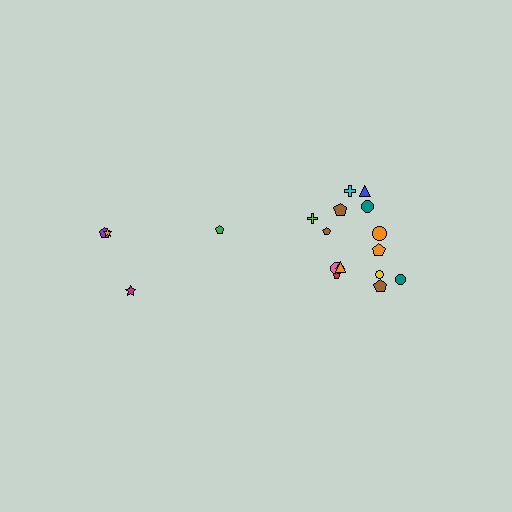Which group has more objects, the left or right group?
The right group.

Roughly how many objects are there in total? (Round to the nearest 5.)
Roughly 20 objects in total.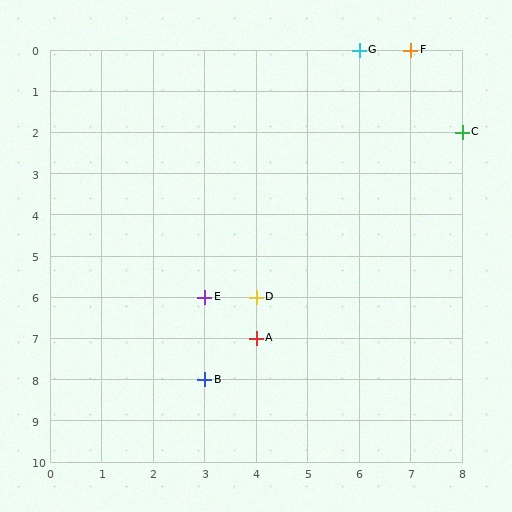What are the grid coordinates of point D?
Point D is at grid coordinates (4, 6).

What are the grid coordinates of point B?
Point B is at grid coordinates (3, 8).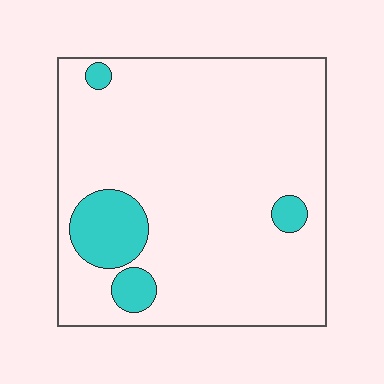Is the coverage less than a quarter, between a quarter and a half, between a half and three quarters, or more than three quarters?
Less than a quarter.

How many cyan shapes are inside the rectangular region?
4.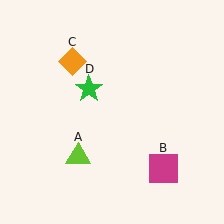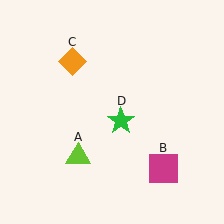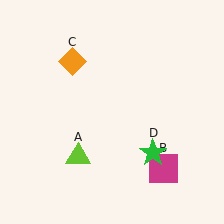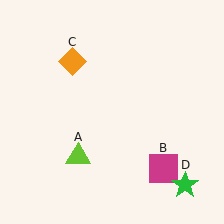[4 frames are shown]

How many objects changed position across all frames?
1 object changed position: green star (object D).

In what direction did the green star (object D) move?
The green star (object D) moved down and to the right.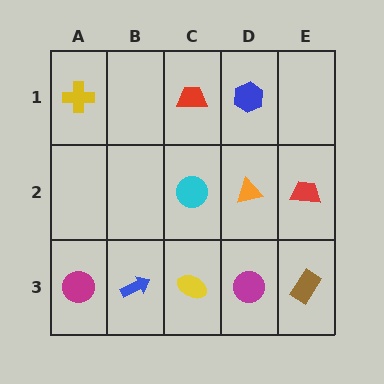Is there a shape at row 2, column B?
No, that cell is empty.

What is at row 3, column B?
A blue arrow.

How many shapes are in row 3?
5 shapes.